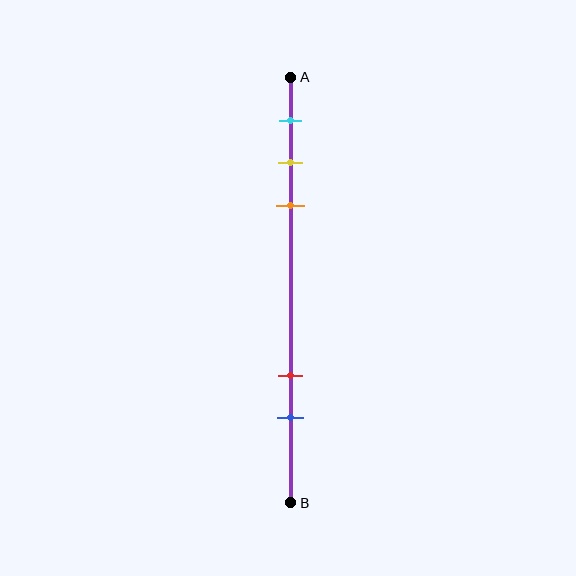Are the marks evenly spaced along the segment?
No, the marks are not evenly spaced.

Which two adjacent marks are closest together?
The yellow and orange marks are the closest adjacent pair.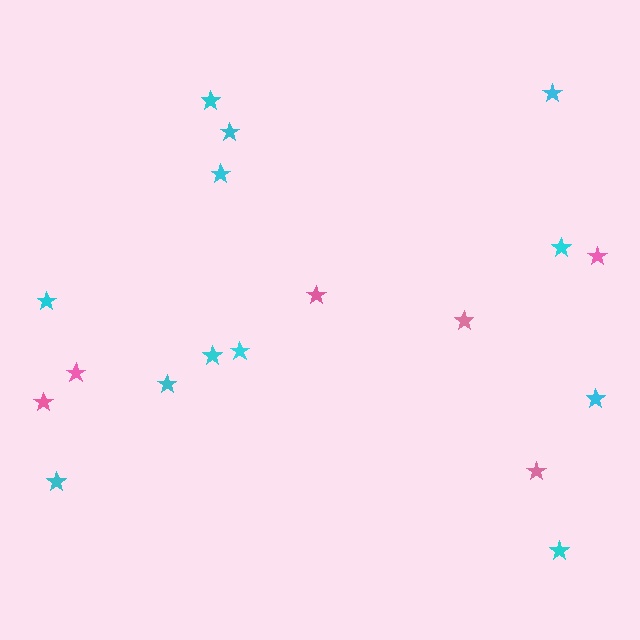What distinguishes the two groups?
There are 2 groups: one group of cyan stars (12) and one group of pink stars (6).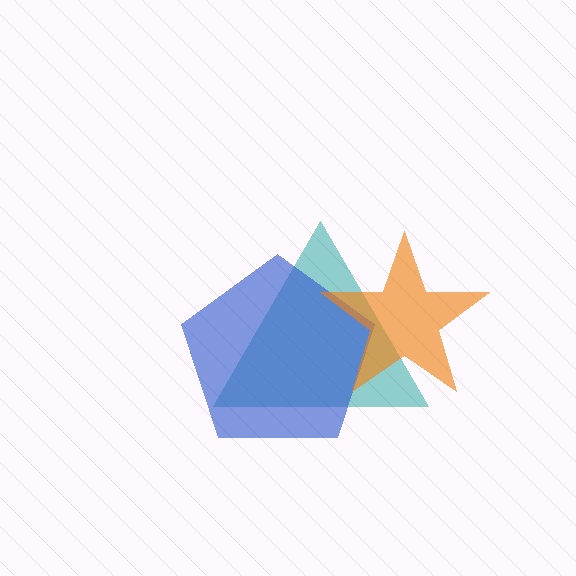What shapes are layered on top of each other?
The layered shapes are: a teal triangle, a blue pentagon, an orange star.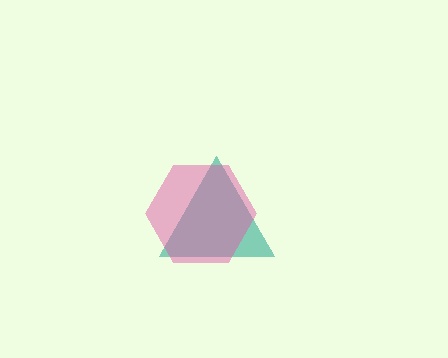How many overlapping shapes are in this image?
There are 2 overlapping shapes in the image.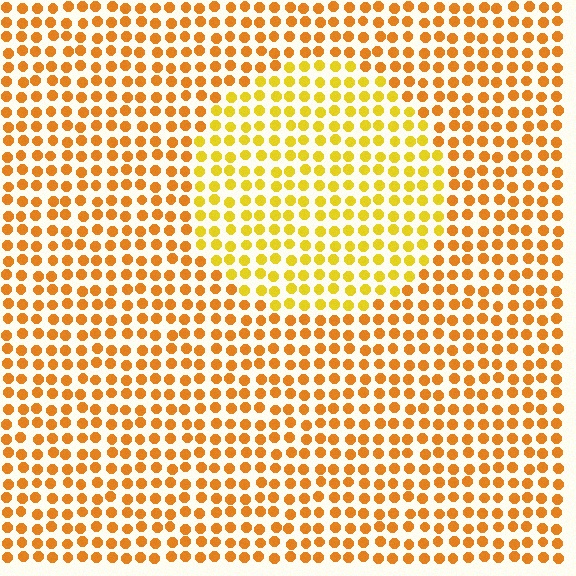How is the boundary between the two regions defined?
The boundary is defined purely by a slight shift in hue (about 24 degrees). Spacing, size, and orientation are identical on both sides.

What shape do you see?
I see a circle.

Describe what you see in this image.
The image is filled with small orange elements in a uniform arrangement. A circle-shaped region is visible where the elements are tinted to a slightly different hue, forming a subtle color boundary.